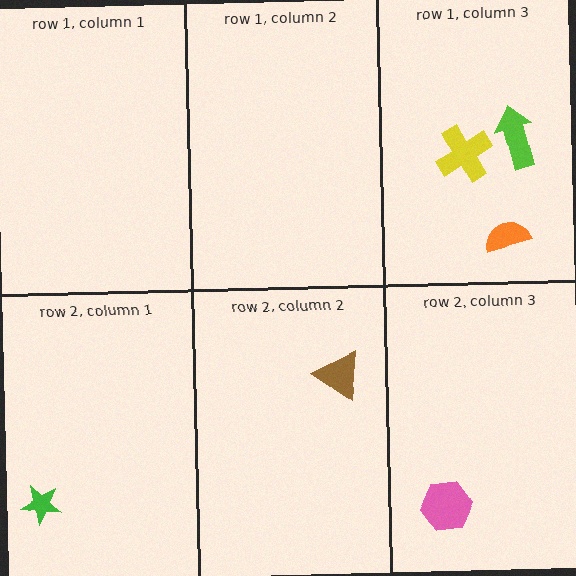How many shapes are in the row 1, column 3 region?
3.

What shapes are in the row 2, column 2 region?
The brown triangle.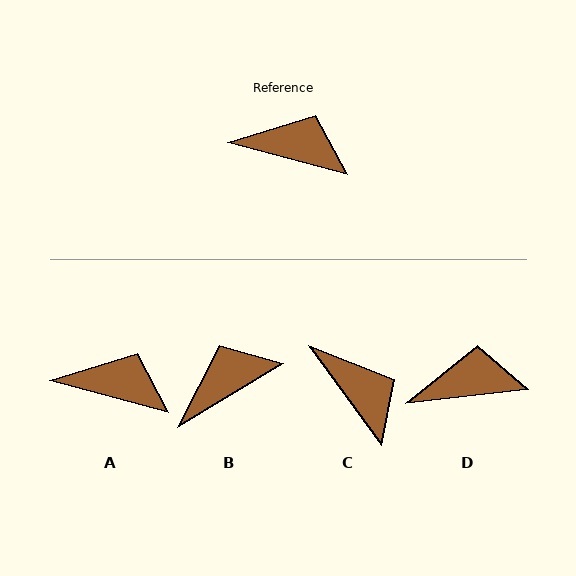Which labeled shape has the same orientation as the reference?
A.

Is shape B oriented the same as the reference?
No, it is off by about 46 degrees.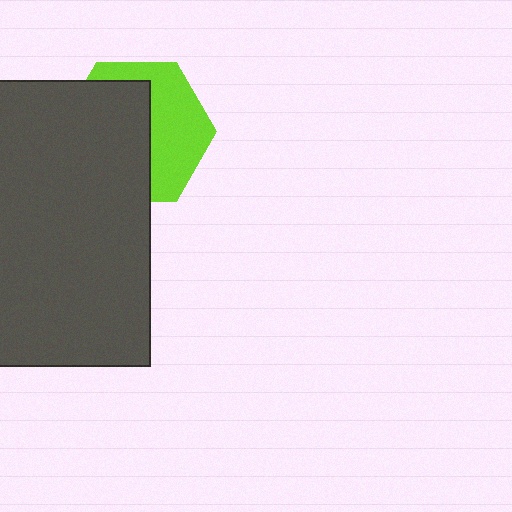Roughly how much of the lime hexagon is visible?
A small part of it is visible (roughly 44%).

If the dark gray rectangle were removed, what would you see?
You would see the complete lime hexagon.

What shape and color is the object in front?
The object in front is a dark gray rectangle.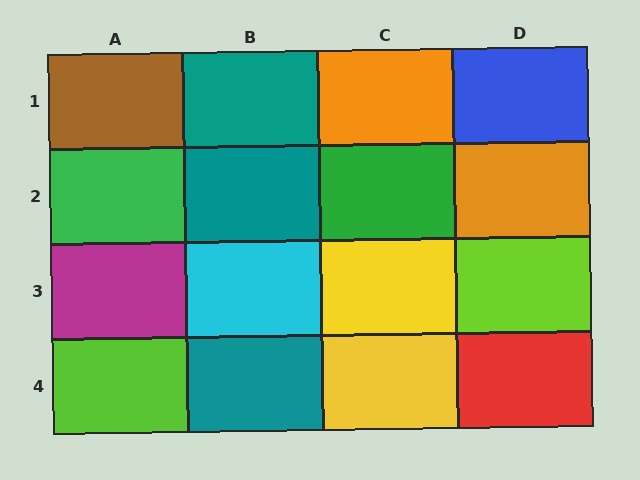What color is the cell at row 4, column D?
Red.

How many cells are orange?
2 cells are orange.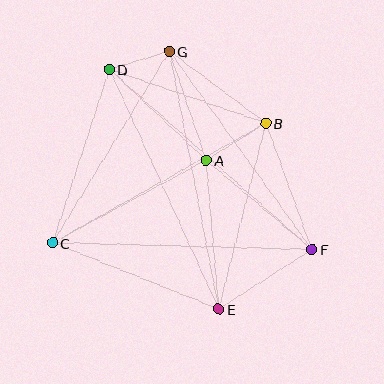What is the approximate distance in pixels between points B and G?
The distance between B and G is approximately 120 pixels.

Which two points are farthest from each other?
Points D and F are farthest from each other.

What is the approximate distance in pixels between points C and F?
The distance between C and F is approximately 260 pixels.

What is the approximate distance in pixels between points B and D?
The distance between B and D is approximately 165 pixels.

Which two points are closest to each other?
Points D and G are closest to each other.